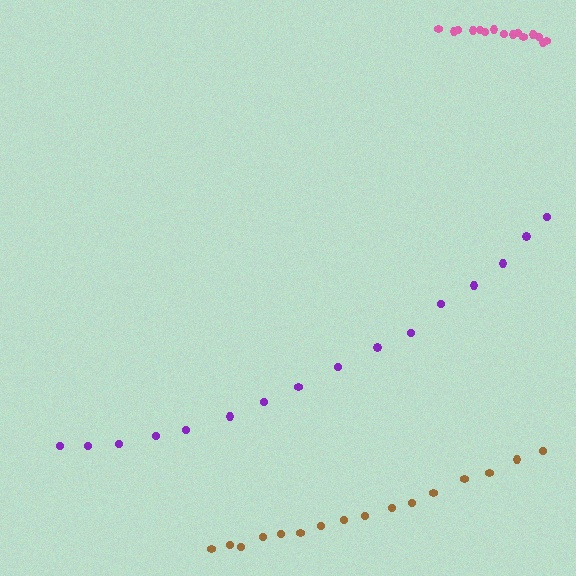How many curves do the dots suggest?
There are 3 distinct paths.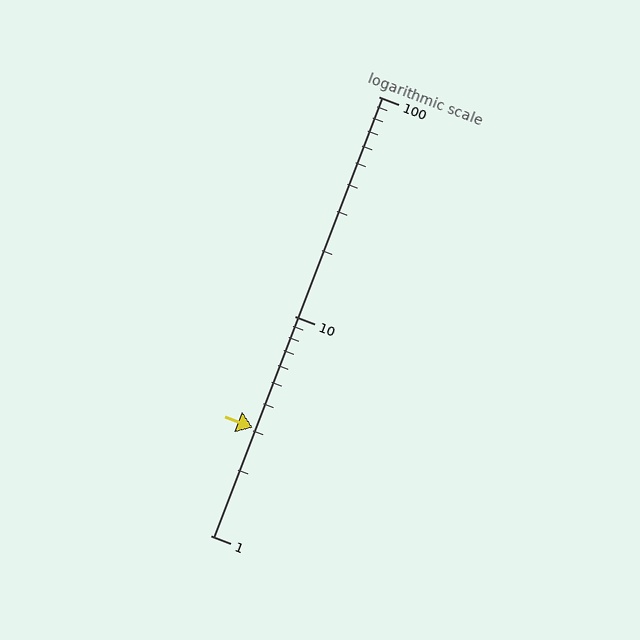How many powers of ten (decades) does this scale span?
The scale spans 2 decades, from 1 to 100.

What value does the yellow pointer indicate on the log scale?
The pointer indicates approximately 3.1.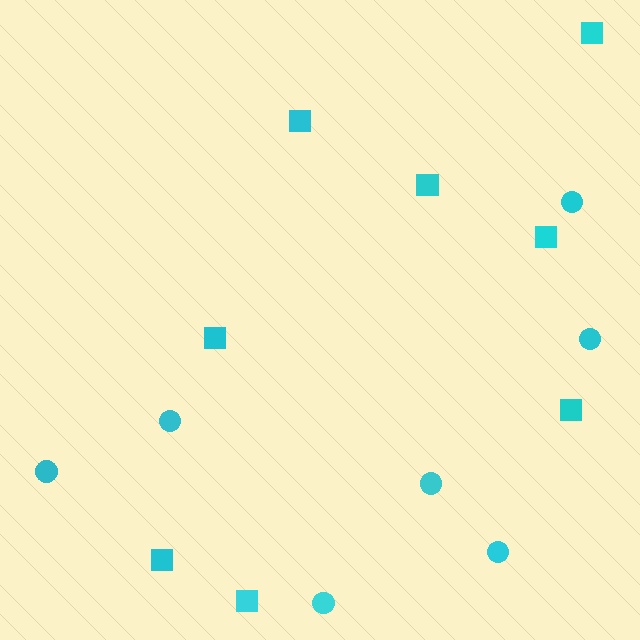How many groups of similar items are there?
There are 2 groups: one group of circles (7) and one group of squares (8).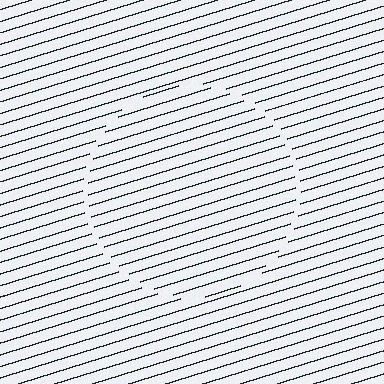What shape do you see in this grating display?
An illusory circle. The interior of the shape contains the same grating, shifted by half a period — the contour is defined by the phase discontinuity where line-ends from the inner and outer gratings abut.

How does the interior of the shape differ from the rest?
The interior of the shape contains the same grating, shifted by half a period — the contour is defined by the phase discontinuity where line-ends from the inner and outer gratings abut.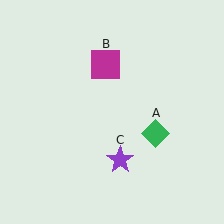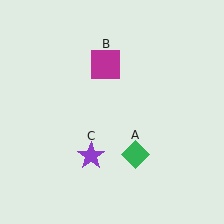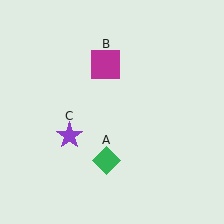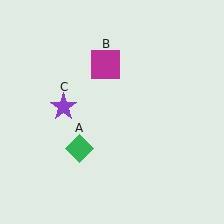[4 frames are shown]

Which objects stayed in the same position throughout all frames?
Magenta square (object B) remained stationary.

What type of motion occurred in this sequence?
The green diamond (object A), purple star (object C) rotated clockwise around the center of the scene.